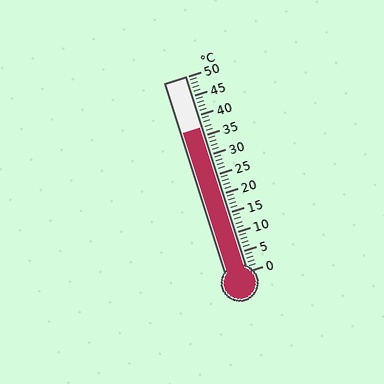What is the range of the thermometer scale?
The thermometer scale ranges from 0°C to 50°C.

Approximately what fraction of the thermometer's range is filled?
The thermometer is filled to approximately 75% of its range.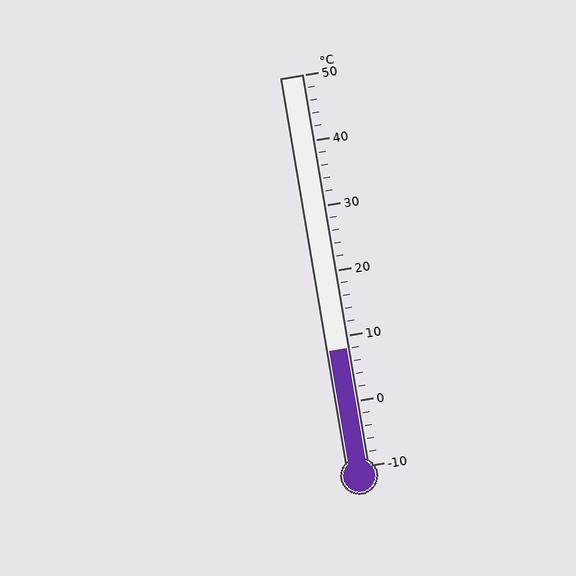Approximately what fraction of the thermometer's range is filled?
The thermometer is filled to approximately 30% of its range.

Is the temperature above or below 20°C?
The temperature is below 20°C.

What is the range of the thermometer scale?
The thermometer scale ranges from -10°C to 50°C.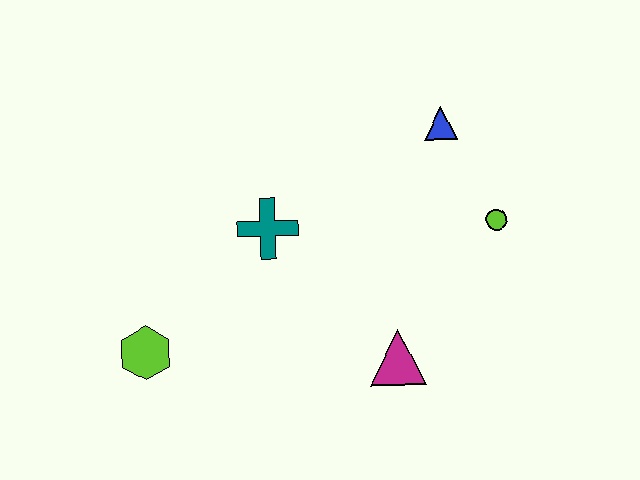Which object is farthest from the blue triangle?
The lime hexagon is farthest from the blue triangle.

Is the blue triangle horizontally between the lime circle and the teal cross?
Yes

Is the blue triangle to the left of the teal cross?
No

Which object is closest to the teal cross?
The lime hexagon is closest to the teal cross.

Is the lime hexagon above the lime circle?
No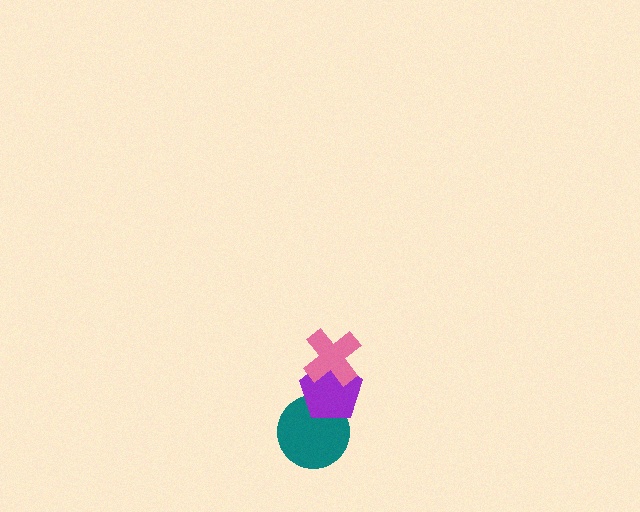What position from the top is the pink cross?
The pink cross is 1st from the top.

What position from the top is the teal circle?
The teal circle is 3rd from the top.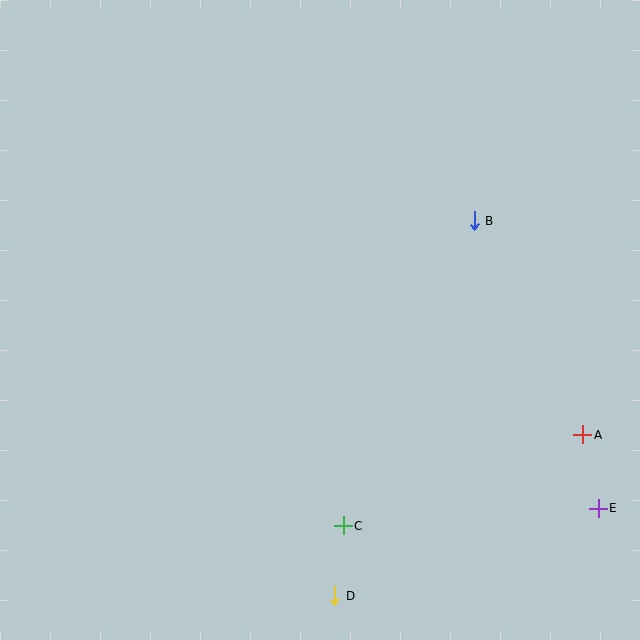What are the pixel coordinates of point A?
Point A is at (583, 435).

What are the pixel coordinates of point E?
Point E is at (598, 508).